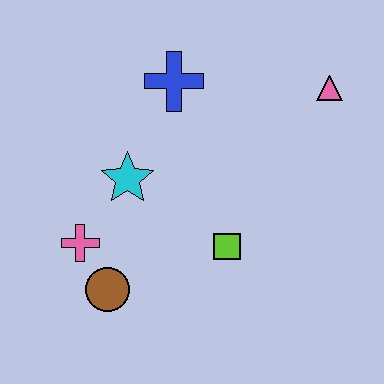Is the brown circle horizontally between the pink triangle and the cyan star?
No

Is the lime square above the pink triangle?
No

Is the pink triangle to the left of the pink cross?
No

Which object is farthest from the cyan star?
The pink triangle is farthest from the cyan star.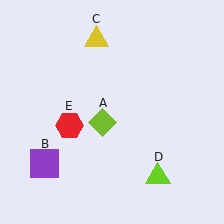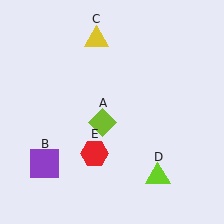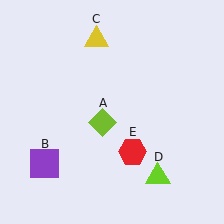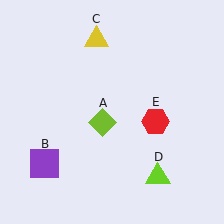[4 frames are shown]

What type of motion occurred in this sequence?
The red hexagon (object E) rotated counterclockwise around the center of the scene.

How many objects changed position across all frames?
1 object changed position: red hexagon (object E).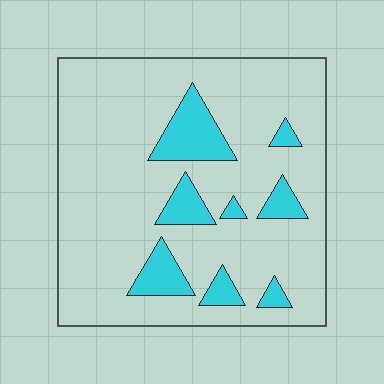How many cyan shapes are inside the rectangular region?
8.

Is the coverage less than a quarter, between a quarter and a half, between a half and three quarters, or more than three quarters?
Less than a quarter.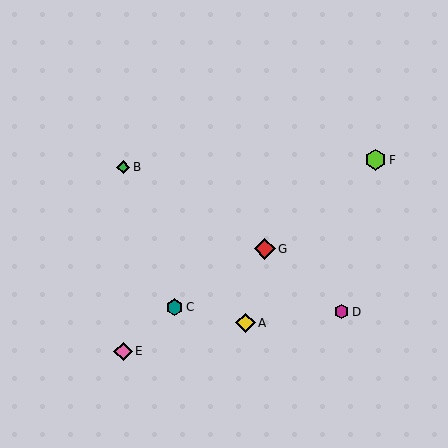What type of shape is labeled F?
Shape F is a lime hexagon.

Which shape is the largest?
The red diamond (labeled G) is the largest.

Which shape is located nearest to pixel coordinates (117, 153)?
The green diamond (labeled B) at (123, 167) is nearest to that location.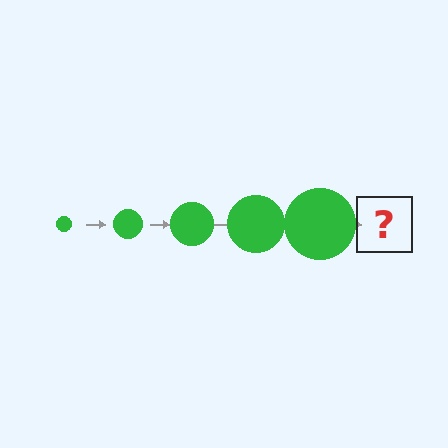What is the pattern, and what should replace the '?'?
The pattern is that the circle gets progressively larger each step. The '?' should be a green circle, larger than the previous one.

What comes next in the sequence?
The next element should be a green circle, larger than the previous one.